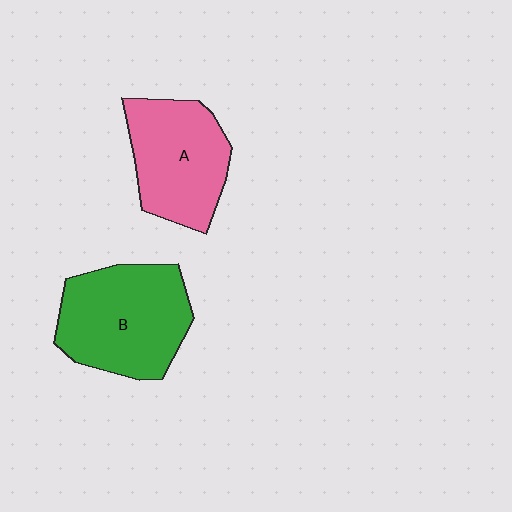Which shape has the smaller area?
Shape A (pink).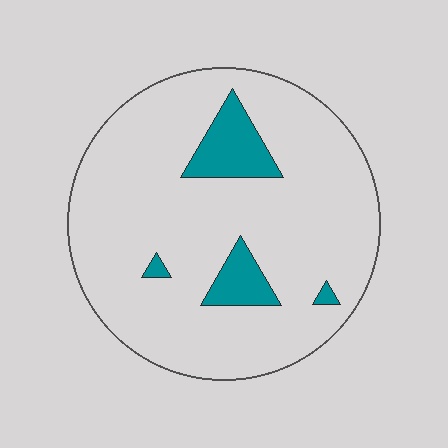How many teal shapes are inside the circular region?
4.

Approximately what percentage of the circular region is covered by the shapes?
Approximately 10%.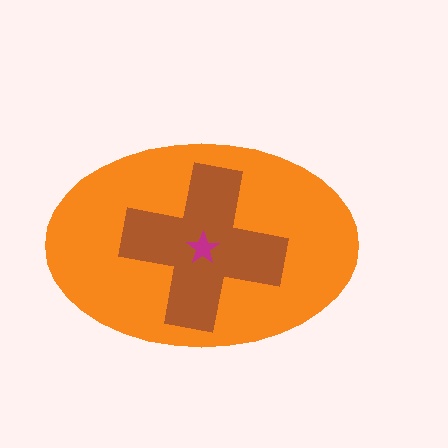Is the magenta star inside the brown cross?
Yes.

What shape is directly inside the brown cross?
The magenta star.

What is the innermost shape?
The magenta star.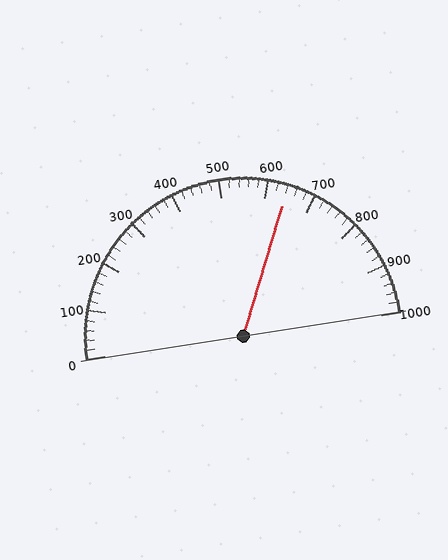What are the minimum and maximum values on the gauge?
The gauge ranges from 0 to 1000.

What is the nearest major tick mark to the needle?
The nearest major tick mark is 600.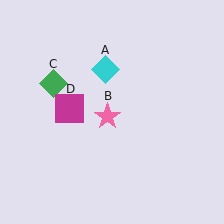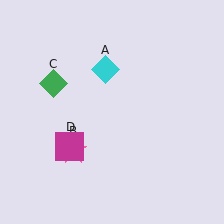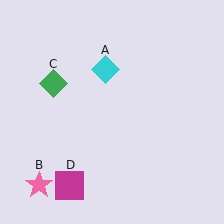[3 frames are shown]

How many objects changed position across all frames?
2 objects changed position: pink star (object B), magenta square (object D).